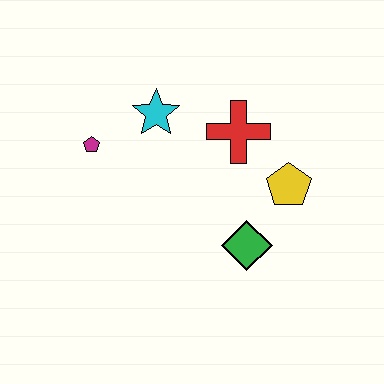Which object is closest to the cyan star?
The magenta pentagon is closest to the cyan star.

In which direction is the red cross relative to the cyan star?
The red cross is to the right of the cyan star.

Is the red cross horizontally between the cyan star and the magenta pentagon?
No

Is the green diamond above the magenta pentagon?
No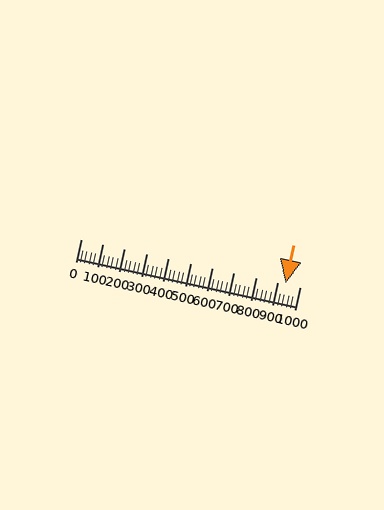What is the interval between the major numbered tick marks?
The major tick marks are spaced 100 units apart.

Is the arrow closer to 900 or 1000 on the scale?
The arrow is closer to 900.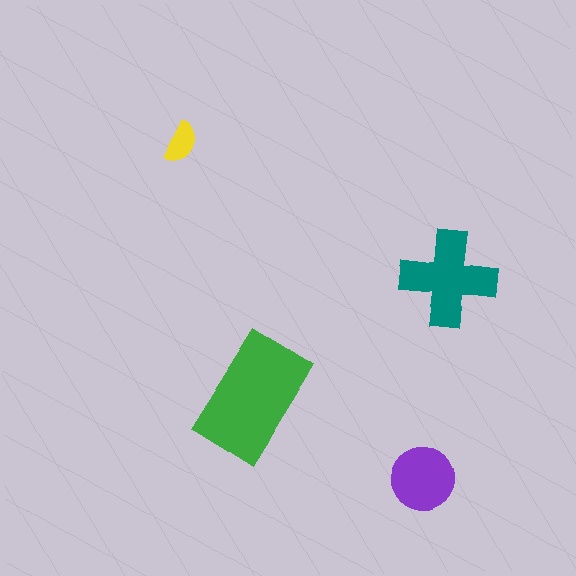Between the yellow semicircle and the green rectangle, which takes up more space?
The green rectangle.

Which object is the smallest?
The yellow semicircle.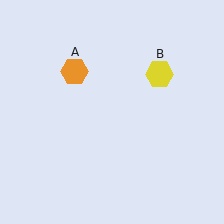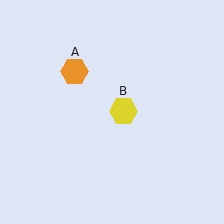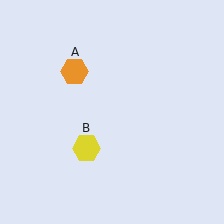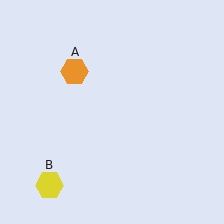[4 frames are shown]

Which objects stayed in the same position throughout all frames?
Orange hexagon (object A) remained stationary.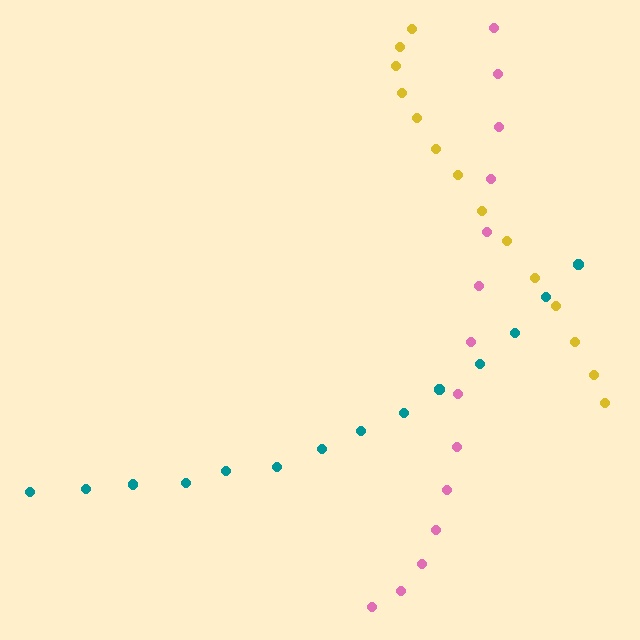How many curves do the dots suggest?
There are 3 distinct paths.